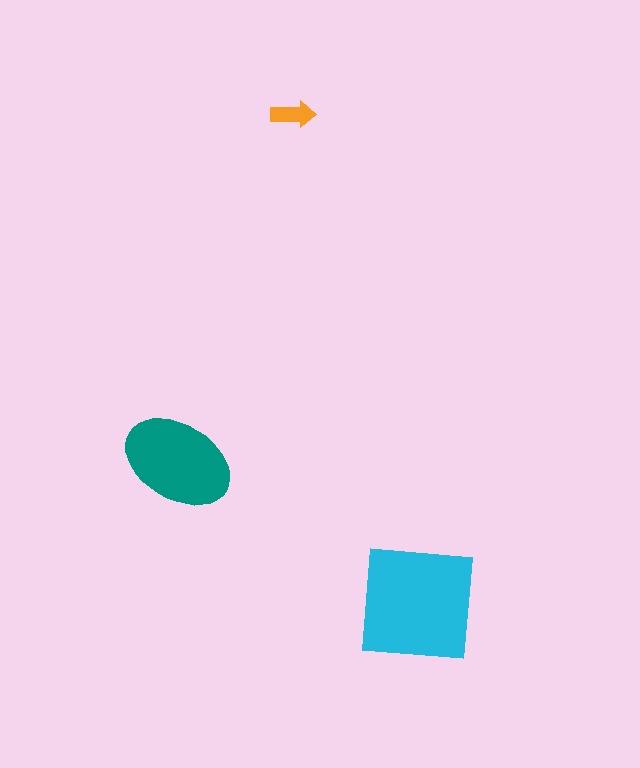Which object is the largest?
The cyan square.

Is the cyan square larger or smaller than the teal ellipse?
Larger.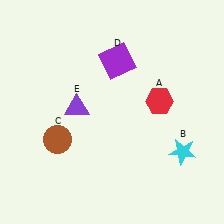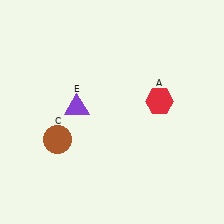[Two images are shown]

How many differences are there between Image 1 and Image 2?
There are 2 differences between the two images.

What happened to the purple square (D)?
The purple square (D) was removed in Image 2. It was in the top-right area of Image 1.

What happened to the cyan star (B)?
The cyan star (B) was removed in Image 2. It was in the bottom-right area of Image 1.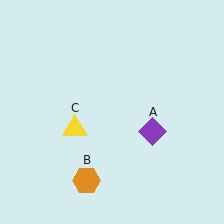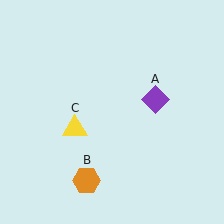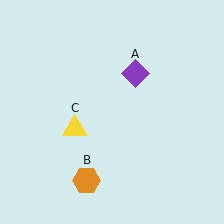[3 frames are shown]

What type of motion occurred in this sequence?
The purple diamond (object A) rotated counterclockwise around the center of the scene.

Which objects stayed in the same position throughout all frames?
Orange hexagon (object B) and yellow triangle (object C) remained stationary.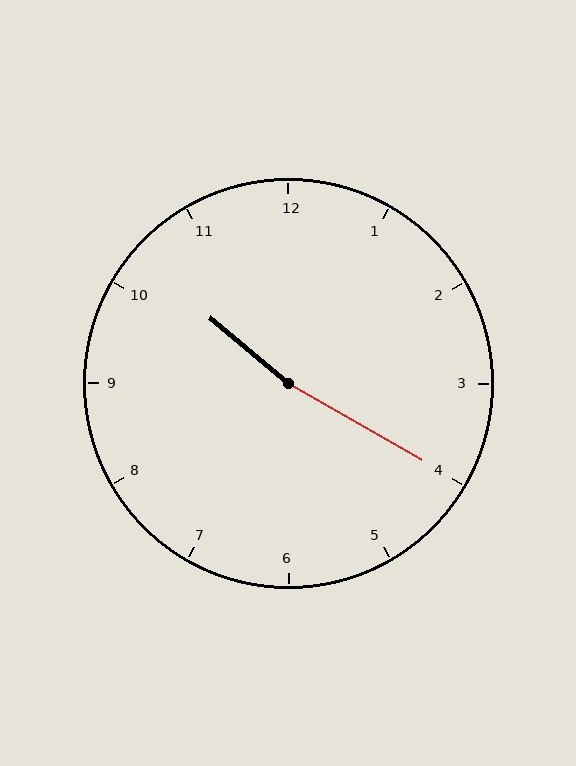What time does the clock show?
10:20.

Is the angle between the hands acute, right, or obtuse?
It is obtuse.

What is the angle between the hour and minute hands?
Approximately 170 degrees.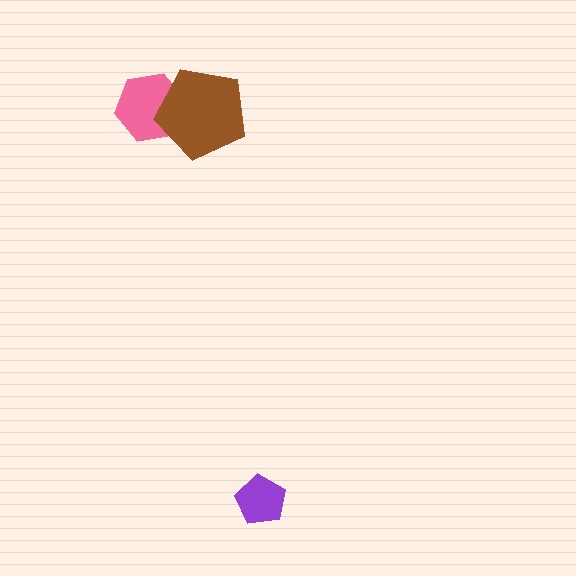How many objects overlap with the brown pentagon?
1 object overlaps with the brown pentagon.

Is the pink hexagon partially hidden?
Yes, it is partially covered by another shape.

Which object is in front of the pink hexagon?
The brown pentagon is in front of the pink hexagon.